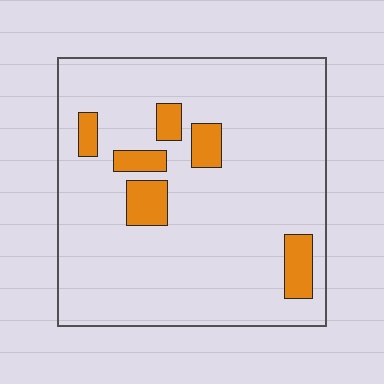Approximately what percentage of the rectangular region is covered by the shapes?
Approximately 10%.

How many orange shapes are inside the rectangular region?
6.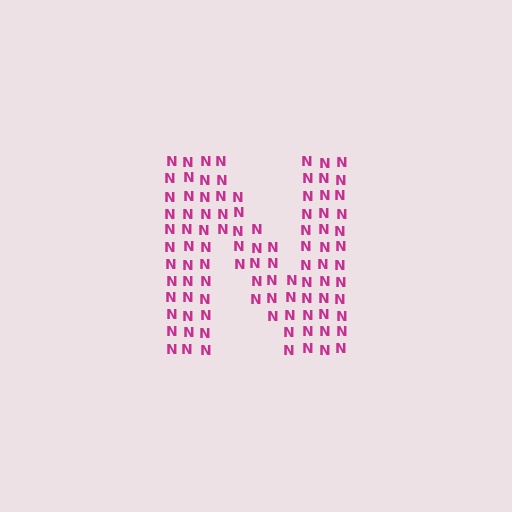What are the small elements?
The small elements are letter N's.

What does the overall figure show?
The overall figure shows the letter N.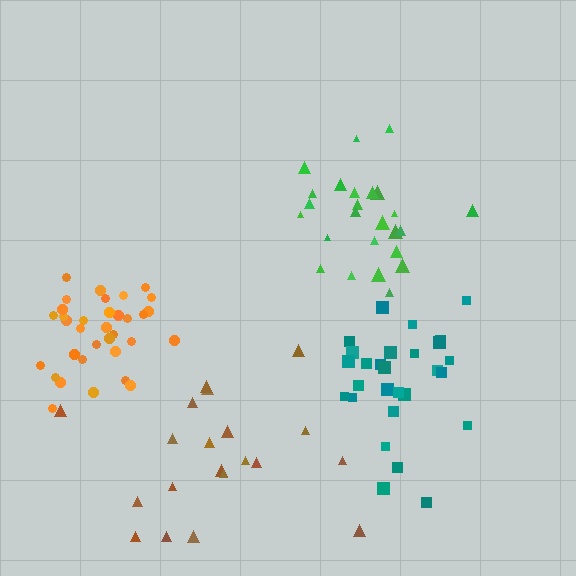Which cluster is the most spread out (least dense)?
Brown.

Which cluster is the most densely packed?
Orange.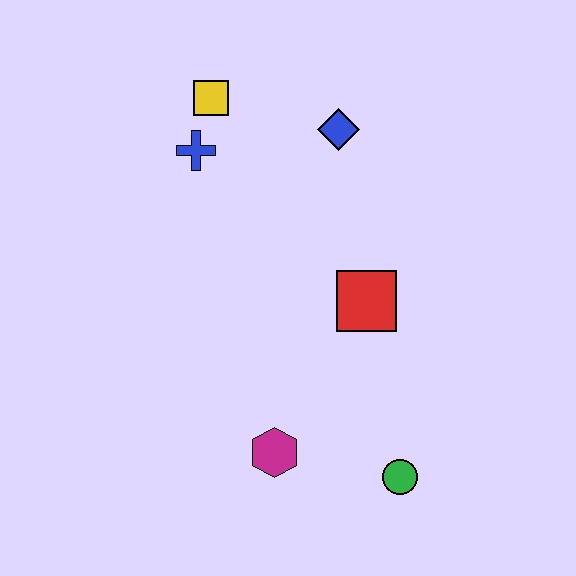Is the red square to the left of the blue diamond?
No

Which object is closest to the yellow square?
The blue cross is closest to the yellow square.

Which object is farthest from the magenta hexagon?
The yellow square is farthest from the magenta hexagon.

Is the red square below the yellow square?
Yes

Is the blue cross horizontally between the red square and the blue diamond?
No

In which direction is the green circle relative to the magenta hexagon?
The green circle is to the right of the magenta hexagon.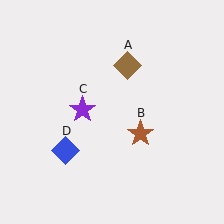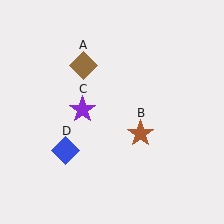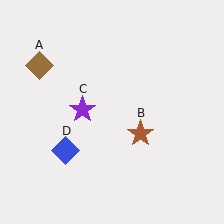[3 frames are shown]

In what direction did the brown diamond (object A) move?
The brown diamond (object A) moved left.